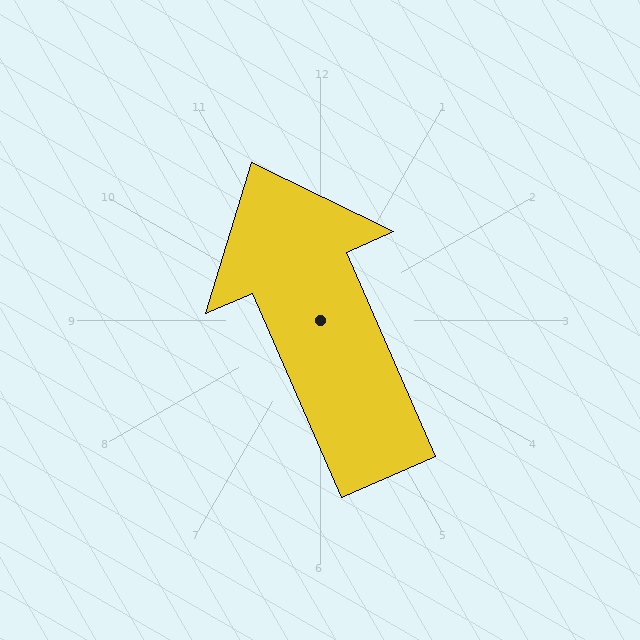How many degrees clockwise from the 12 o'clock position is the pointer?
Approximately 337 degrees.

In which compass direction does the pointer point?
Northwest.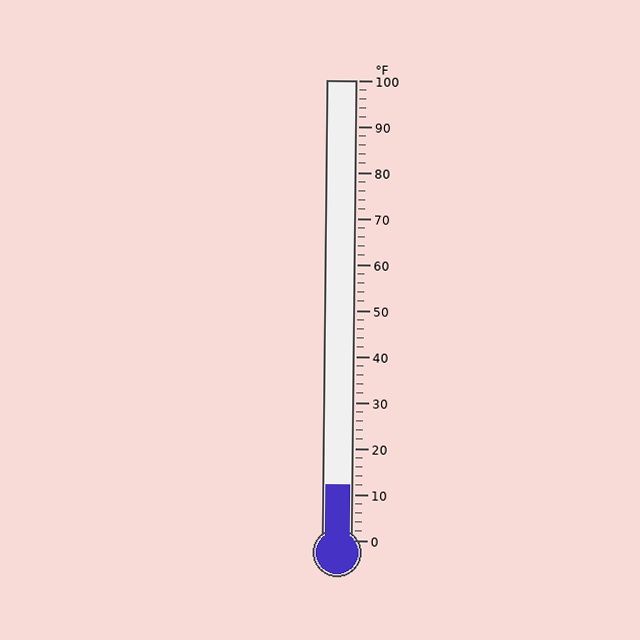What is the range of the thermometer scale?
The thermometer scale ranges from 0°F to 100°F.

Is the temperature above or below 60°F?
The temperature is below 60°F.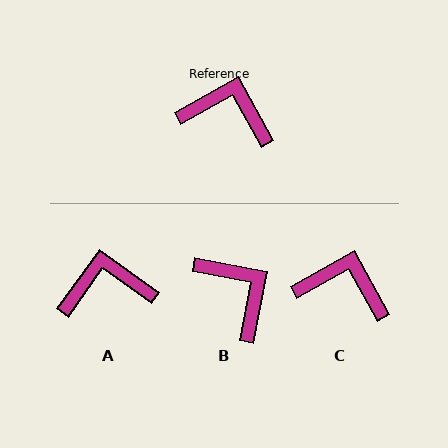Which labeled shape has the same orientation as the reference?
C.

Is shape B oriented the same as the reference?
No, it is off by about 40 degrees.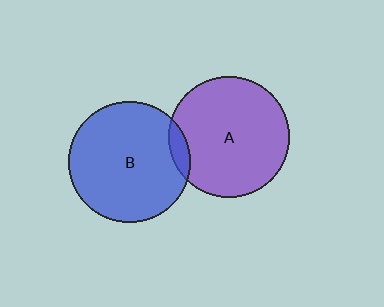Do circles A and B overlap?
Yes.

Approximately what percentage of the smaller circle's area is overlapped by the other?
Approximately 5%.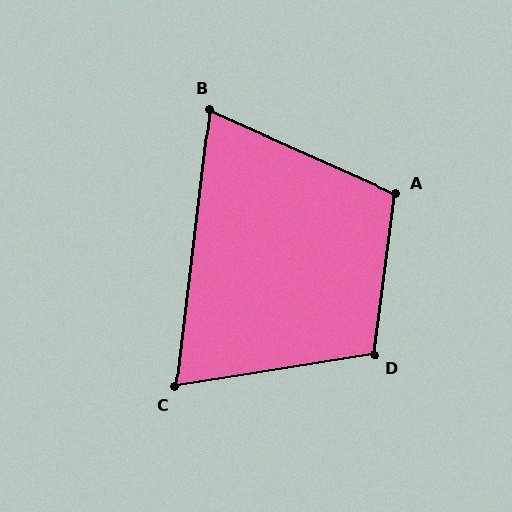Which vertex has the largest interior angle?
D, at approximately 107 degrees.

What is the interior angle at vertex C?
Approximately 74 degrees (acute).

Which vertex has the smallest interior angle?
B, at approximately 73 degrees.